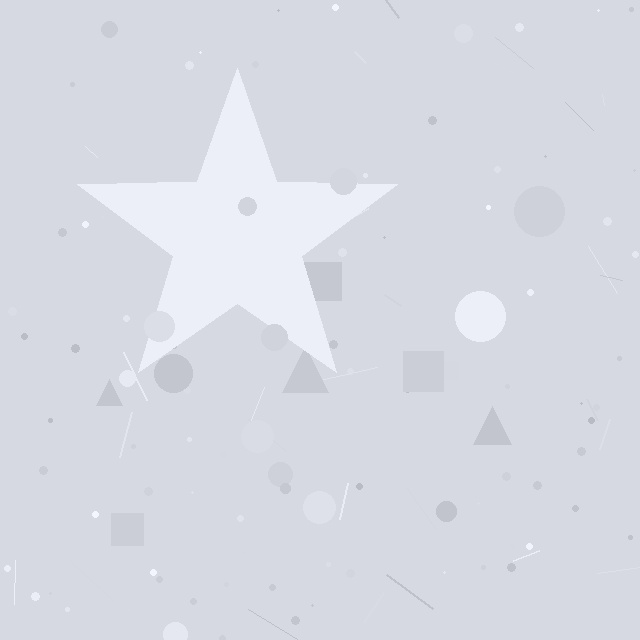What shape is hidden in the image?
A star is hidden in the image.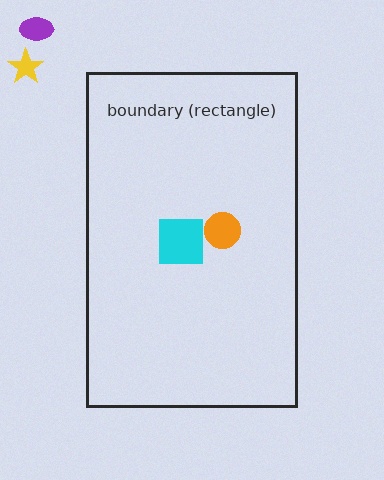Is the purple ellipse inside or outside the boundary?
Outside.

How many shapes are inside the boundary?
2 inside, 2 outside.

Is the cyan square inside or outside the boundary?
Inside.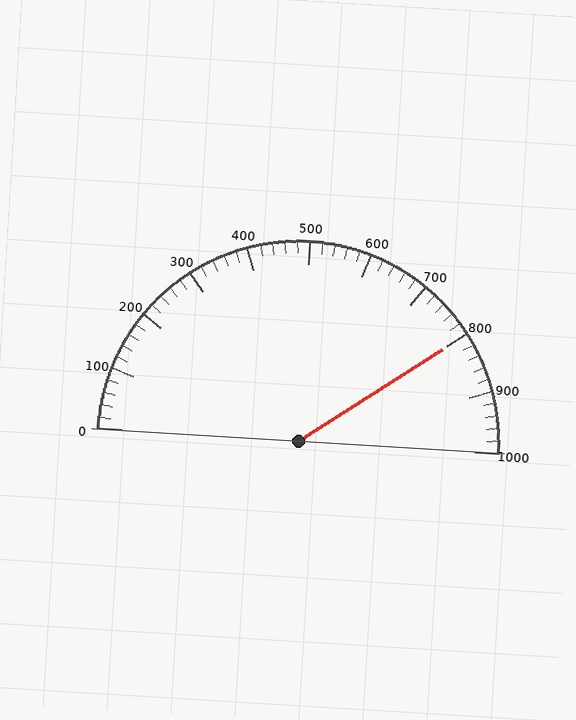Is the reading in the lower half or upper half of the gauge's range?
The reading is in the upper half of the range (0 to 1000).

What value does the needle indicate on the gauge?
The needle indicates approximately 800.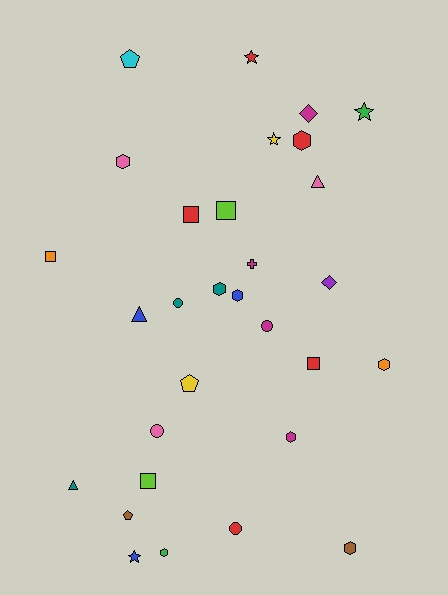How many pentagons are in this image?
There are 3 pentagons.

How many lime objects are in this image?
There are 2 lime objects.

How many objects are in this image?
There are 30 objects.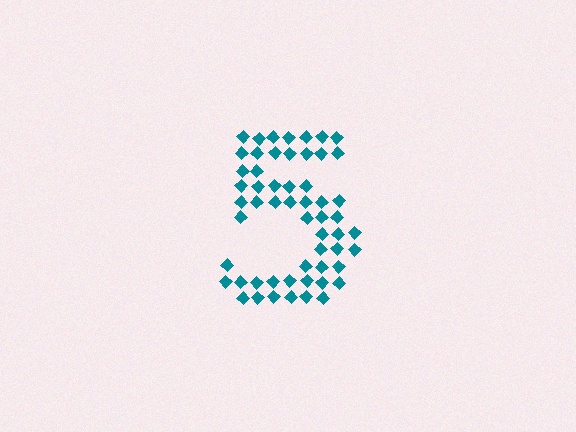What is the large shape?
The large shape is the digit 5.